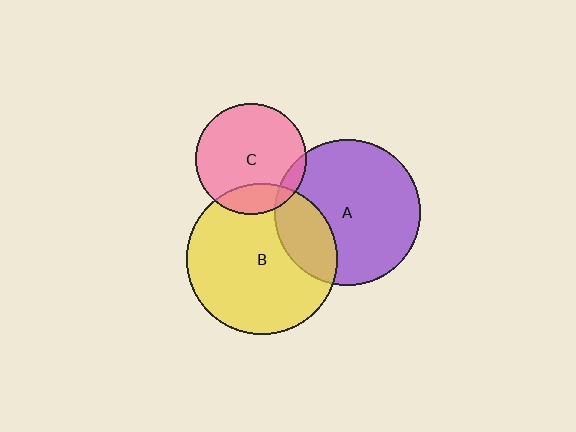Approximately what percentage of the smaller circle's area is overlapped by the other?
Approximately 15%.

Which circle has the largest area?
Circle B (yellow).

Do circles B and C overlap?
Yes.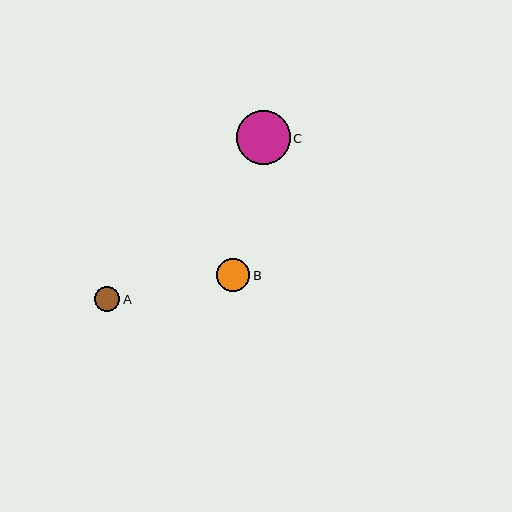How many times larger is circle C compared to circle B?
Circle C is approximately 1.6 times the size of circle B.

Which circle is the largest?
Circle C is the largest with a size of approximately 53 pixels.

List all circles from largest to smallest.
From largest to smallest: C, B, A.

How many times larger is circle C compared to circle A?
Circle C is approximately 2.1 times the size of circle A.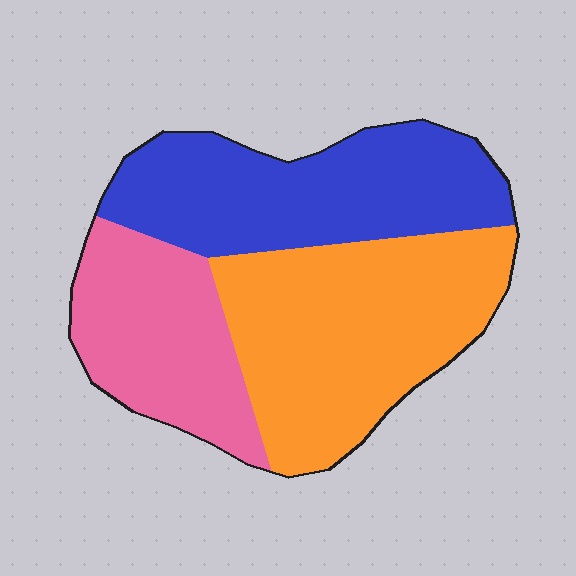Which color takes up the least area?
Pink, at roughly 25%.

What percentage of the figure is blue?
Blue takes up about one third (1/3) of the figure.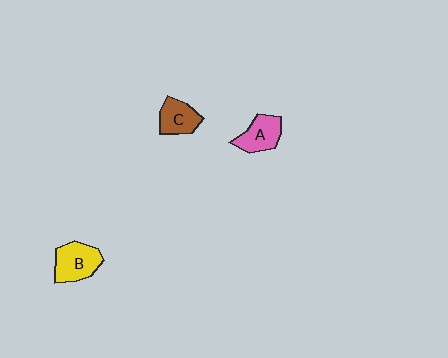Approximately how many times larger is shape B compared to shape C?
Approximately 1.3 times.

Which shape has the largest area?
Shape B (yellow).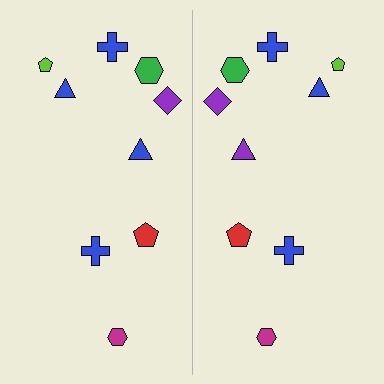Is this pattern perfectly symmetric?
No, the pattern is not perfectly symmetric. The purple triangle on the right side breaks the symmetry — its mirror counterpart is blue.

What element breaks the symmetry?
The purple triangle on the right side breaks the symmetry — its mirror counterpart is blue.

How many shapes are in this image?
There are 18 shapes in this image.